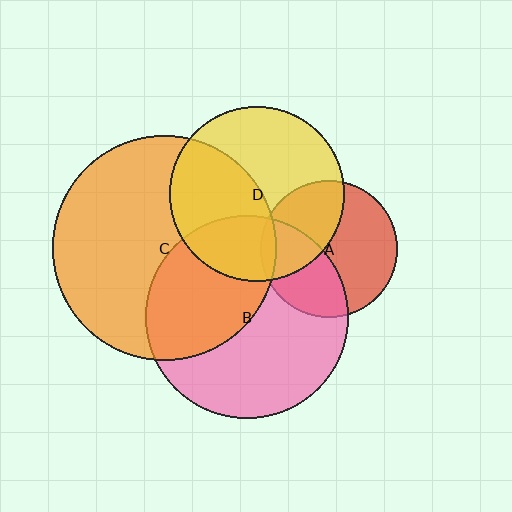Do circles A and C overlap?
Yes.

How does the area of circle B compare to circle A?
Approximately 2.2 times.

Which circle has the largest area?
Circle C (orange).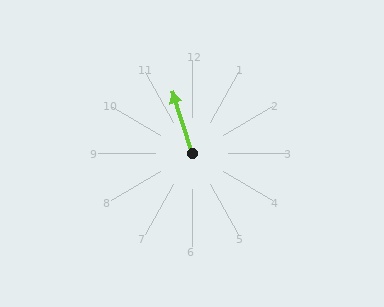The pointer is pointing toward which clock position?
Roughly 11 o'clock.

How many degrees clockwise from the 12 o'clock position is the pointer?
Approximately 342 degrees.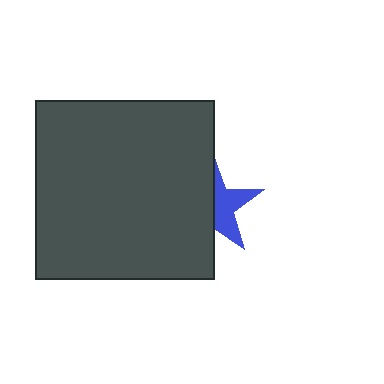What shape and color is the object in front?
The object in front is a dark gray square.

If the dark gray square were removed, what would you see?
You would see the complete blue star.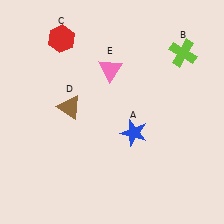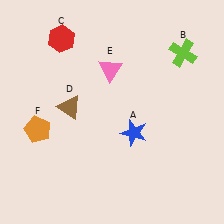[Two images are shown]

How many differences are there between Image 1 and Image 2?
There is 1 difference between the two images.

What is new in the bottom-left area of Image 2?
An orange pentagon (F) was added in the bottom-left area of Image 2.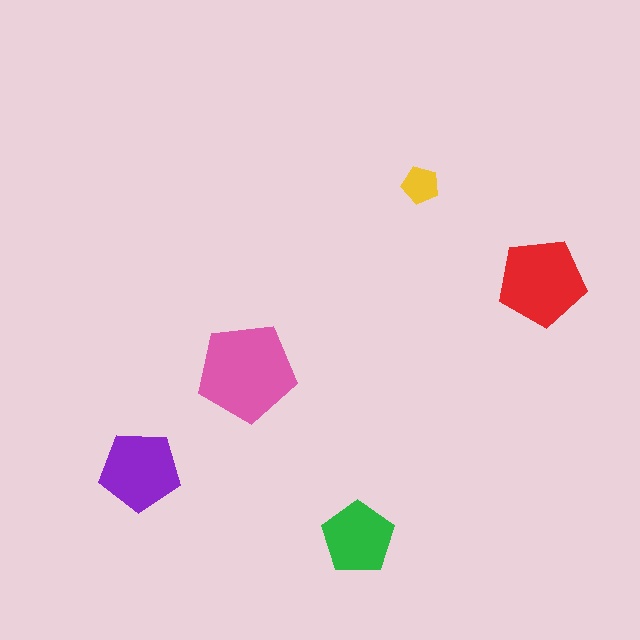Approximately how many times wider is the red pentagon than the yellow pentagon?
About 2.5 times wider.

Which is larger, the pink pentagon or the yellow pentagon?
The pink one.